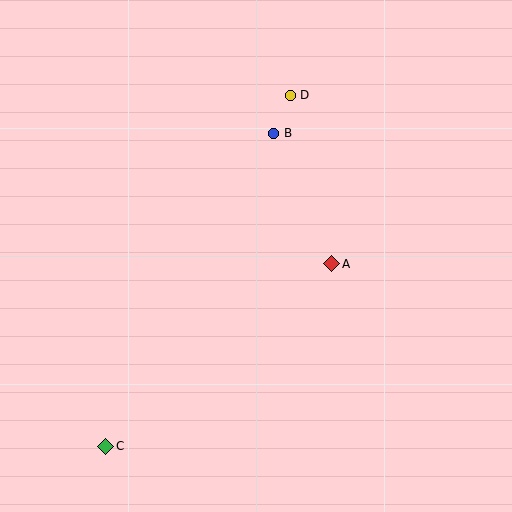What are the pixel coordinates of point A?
Point A is at (332, 264).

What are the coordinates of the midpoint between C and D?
The midpoint between C and D is at (198, 271).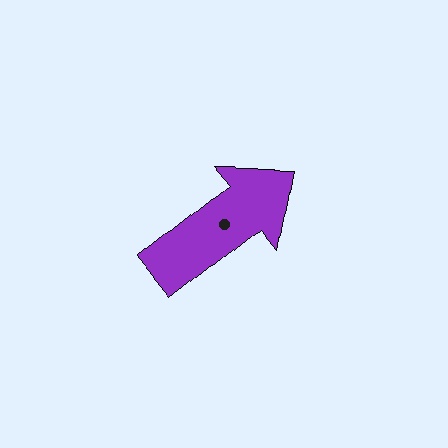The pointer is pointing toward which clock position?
Roughly 2 o'clock.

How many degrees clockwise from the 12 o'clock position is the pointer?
Approximately 51 degrees.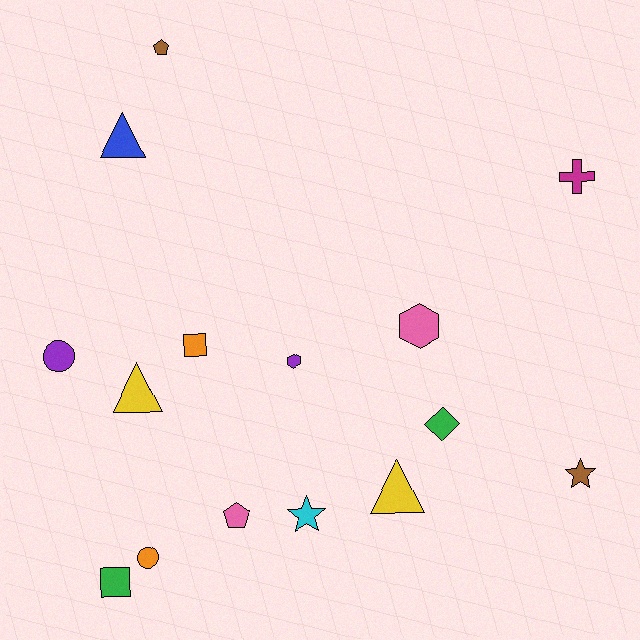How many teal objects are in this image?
There are no teal objects.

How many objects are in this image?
There are 15 objects.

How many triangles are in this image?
There are 3 triangles.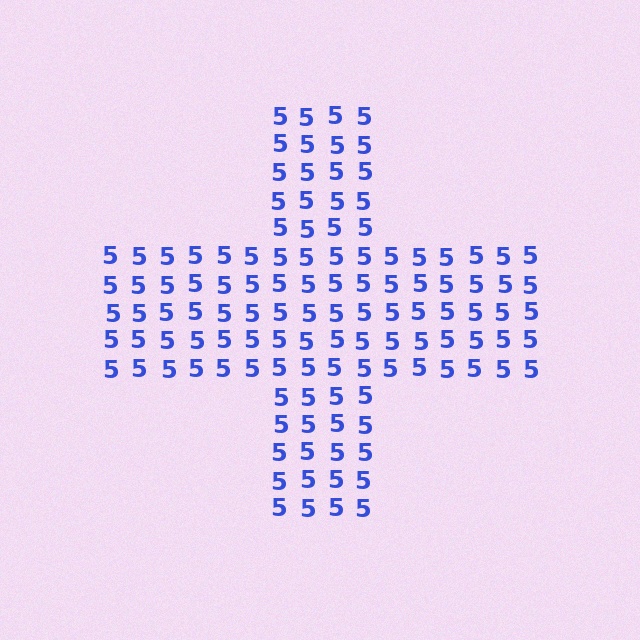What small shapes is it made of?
It is made of small digit 5's.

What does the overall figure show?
The overall figure shows a cross.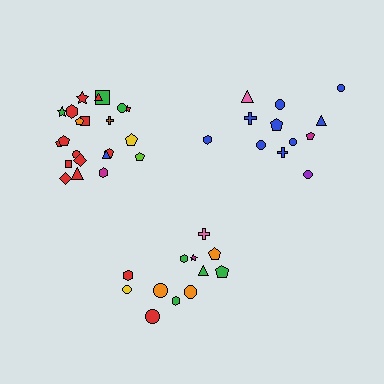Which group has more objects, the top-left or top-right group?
The top-left group.